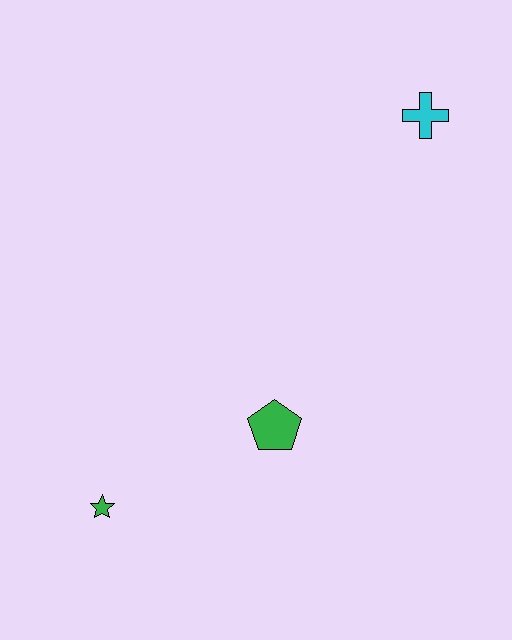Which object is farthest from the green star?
The cyan cross is farthest from the green star.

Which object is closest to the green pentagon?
The green star is closest to the green pentagon.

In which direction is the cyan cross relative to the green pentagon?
The cyan cross is above the green pentagon.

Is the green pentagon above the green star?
Yes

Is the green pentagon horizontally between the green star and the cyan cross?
Yes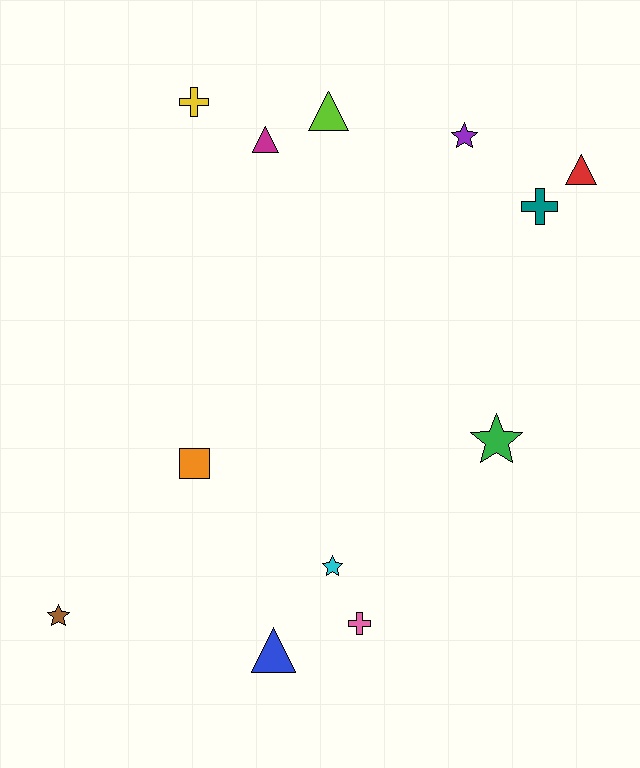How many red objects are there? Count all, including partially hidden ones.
There is 1 red object.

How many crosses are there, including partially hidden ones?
There are 3 crosses.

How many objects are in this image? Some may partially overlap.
There are 12 objects.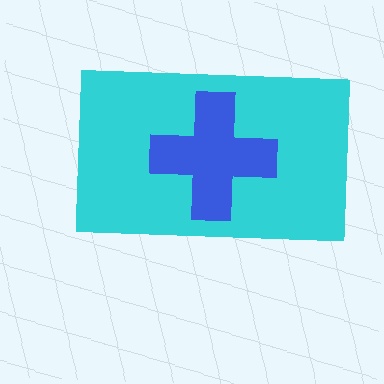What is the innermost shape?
The blue cross.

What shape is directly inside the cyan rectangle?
The blue cross.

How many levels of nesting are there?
2.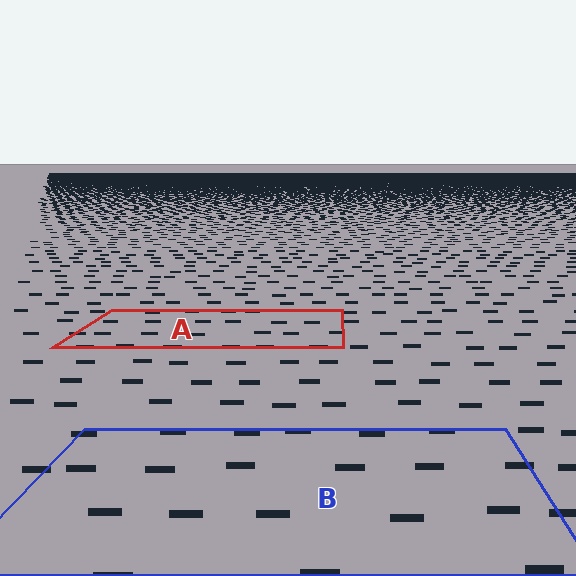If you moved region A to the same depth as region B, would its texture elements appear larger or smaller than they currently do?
They would appear larger. At a closer depth, the same texture elements are projected at a bigger on-screen size.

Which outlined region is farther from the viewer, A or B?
Region A is farther from the viewer — the texture elements inside it appear smaller and more densely packed.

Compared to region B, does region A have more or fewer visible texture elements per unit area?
Region A has more texture elements per unit area — they are packed more densely because it is farther away.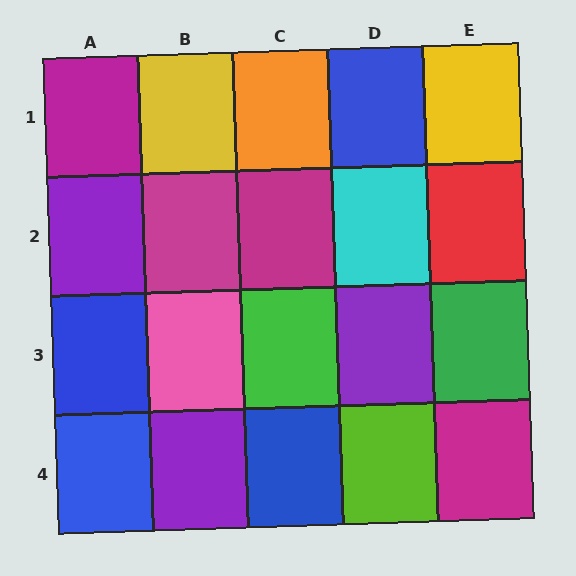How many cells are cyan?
1 cell is cyan.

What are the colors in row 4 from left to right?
Blue, purple, blue, lime, magenta.